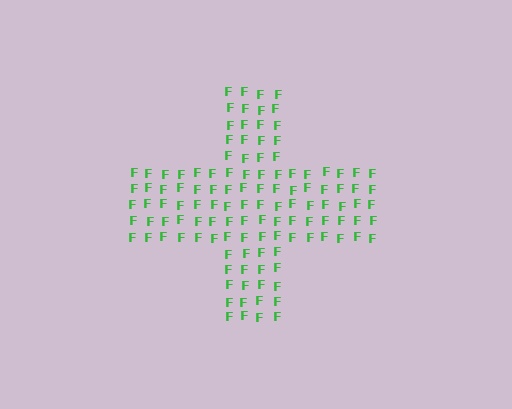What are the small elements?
The small elements are letter F's.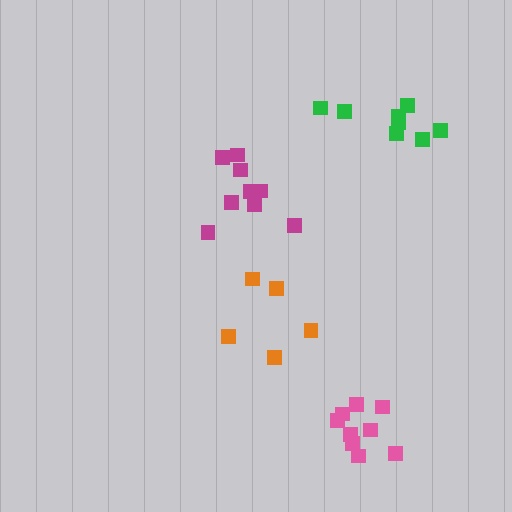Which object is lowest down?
The pink cluster is bottommost.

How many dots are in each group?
Group 1: 9 dots, Group 2: 5 dots, Group 3: 8 dots, Group 4: 9 dots (31 total).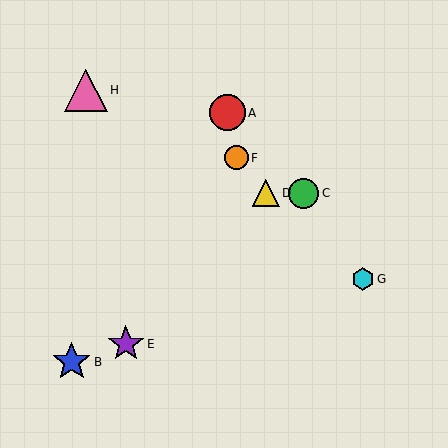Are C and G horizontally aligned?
No, C is at y≈193 and G is at y≈279.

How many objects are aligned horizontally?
2 objects (C, D) are aligned horizontally.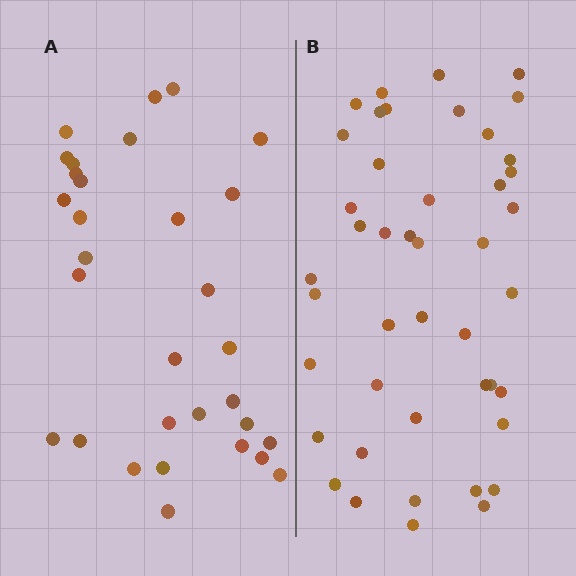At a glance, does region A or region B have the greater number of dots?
Region B (the right region) has more dots.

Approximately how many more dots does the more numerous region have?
Region B has approximately 15 more dots than region A.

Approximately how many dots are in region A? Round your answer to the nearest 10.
About 30 dots. (The exact count is 31, which rounds to 30.)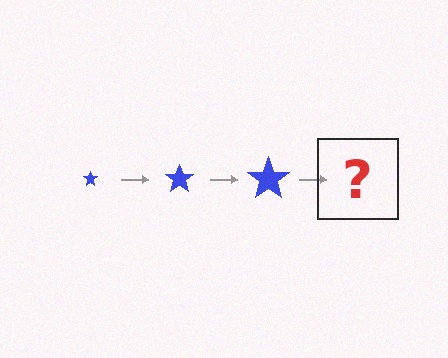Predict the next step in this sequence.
The next step is a blue star, larger than the previous one.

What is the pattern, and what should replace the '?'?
The pattern is that the star gets progressively larger each step. The '?' should be a blue star, larger than the previous one.